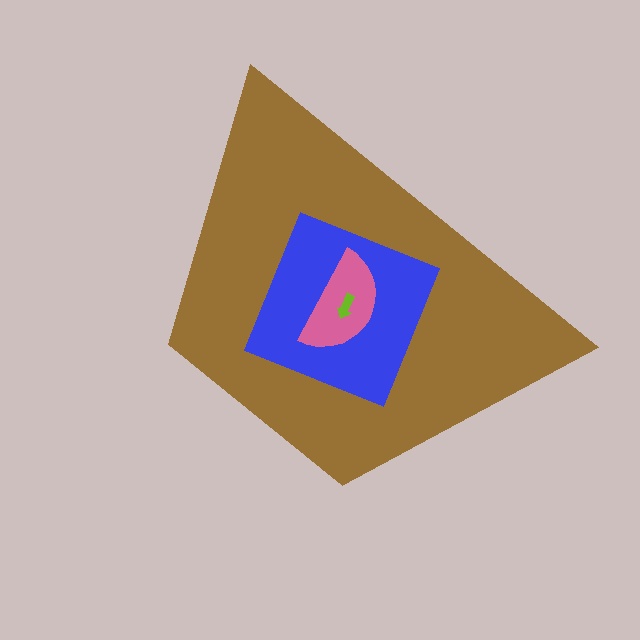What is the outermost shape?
The brown trapezoid.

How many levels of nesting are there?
4.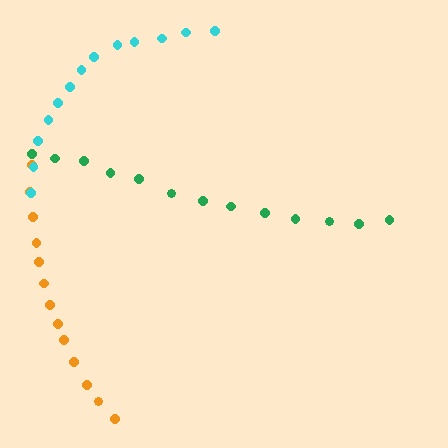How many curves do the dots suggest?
There are 3 distinct paths.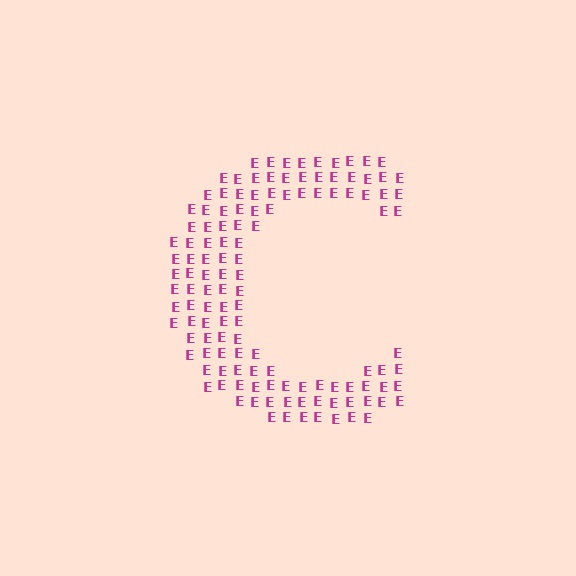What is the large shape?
The large shape is the letter C.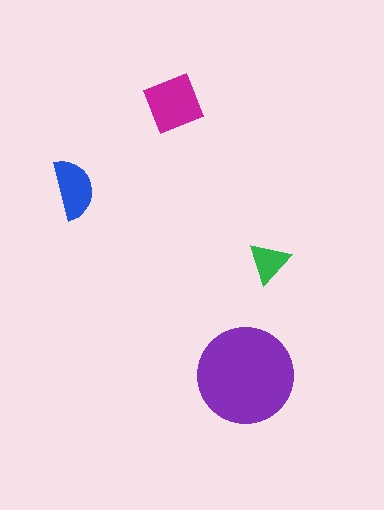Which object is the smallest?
The green triangle.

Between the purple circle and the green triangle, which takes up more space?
The purple circle.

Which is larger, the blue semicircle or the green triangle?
The blue semicircle.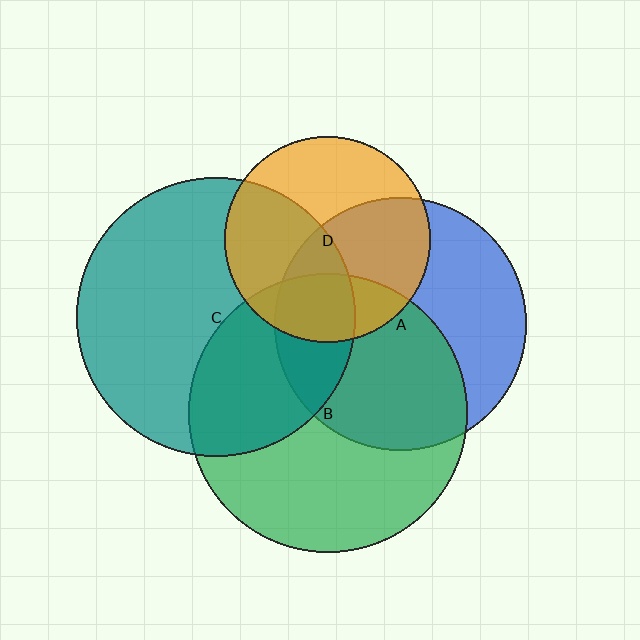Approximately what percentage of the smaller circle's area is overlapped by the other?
Approximately 50%.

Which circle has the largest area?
Circle C (teal).